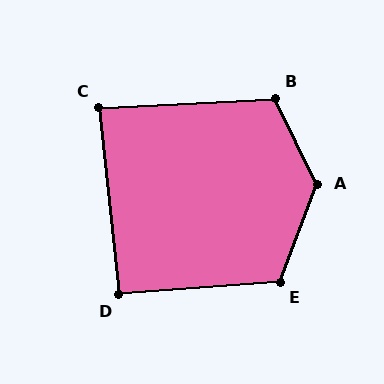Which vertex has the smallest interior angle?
C, at approximately 87 degrees.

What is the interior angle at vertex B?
Approximately 113 degrees (obtuse).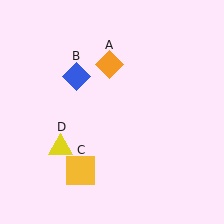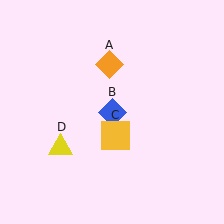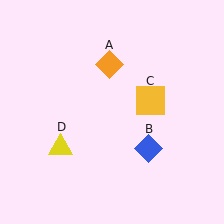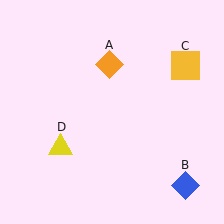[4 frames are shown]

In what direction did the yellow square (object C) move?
The yellow square (object C) moved up and to the right.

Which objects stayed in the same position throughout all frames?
Orange diamond (object A) and yellow triangle (object D) remained stationary.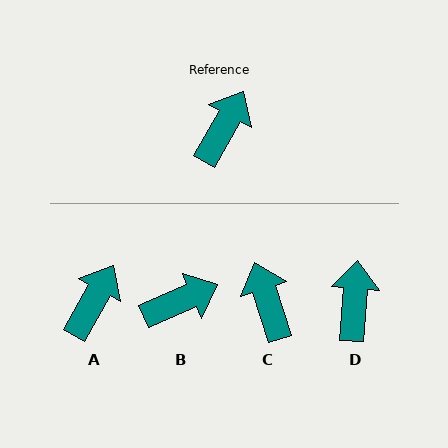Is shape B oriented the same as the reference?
No, it is off by about 37 degrees.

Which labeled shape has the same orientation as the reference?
A.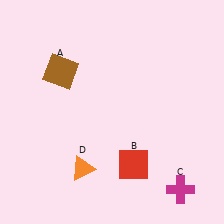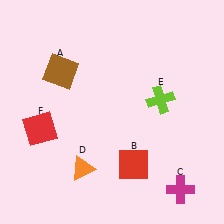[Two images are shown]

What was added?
A lime cross (E), a red square (F) were added in Image 2.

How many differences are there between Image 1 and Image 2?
There are 2 differences between the two images.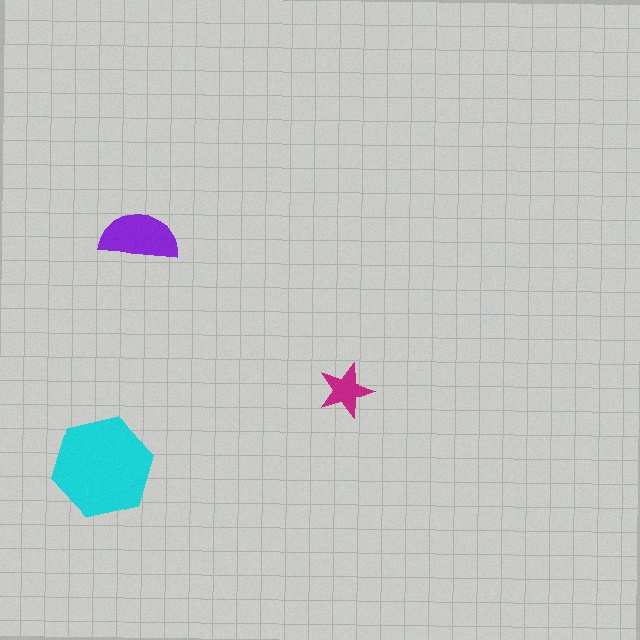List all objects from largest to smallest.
The cyan hexagon, the purple semicircle, the magenta star.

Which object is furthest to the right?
The magenta star is rightmost.